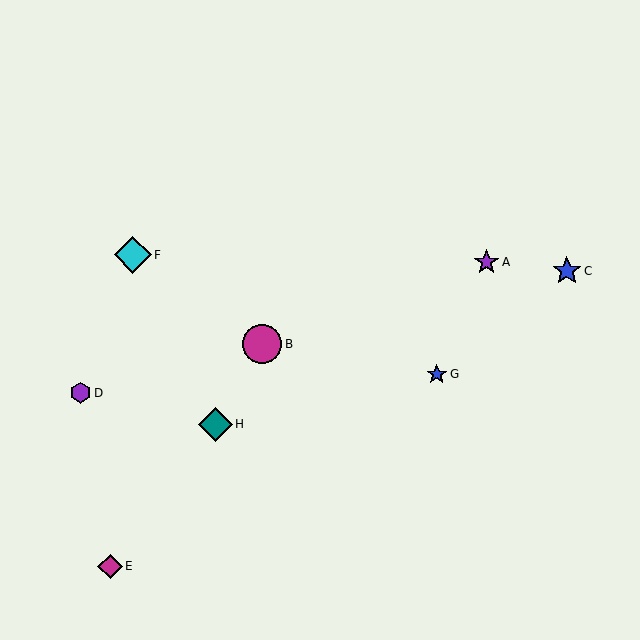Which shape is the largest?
The magenta circle (labeled B) is the largest.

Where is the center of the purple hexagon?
The center of the purple hexagon is at (81, 393).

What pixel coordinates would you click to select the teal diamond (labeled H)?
Click at (215, 424) to select the teal diamond H.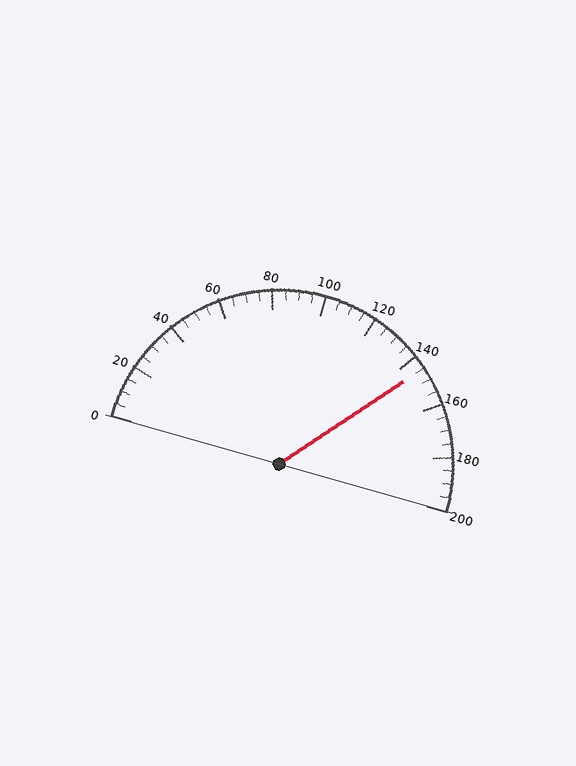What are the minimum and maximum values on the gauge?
The gauge ranges from 0 to 200.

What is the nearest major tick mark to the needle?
The nearest major tick mark is 140.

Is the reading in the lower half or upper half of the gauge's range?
The reading is in the upper half of the range (0 to 200).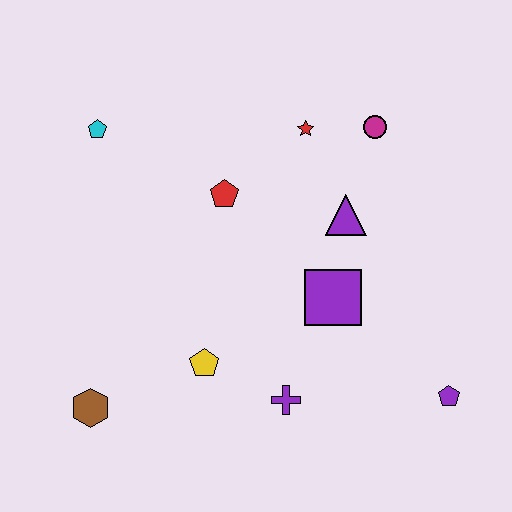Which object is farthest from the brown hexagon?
The magenta circle is farthest from the brown hexagon.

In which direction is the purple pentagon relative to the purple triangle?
The purple pentagon is below the purple triangle.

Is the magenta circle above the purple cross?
Yes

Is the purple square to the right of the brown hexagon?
Yes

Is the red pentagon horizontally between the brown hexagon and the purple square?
Yes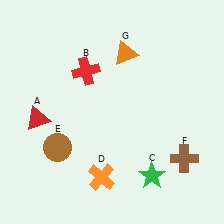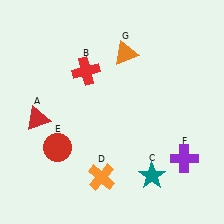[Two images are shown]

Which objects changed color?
C changed from green to teal. E changed from brown to red. F changed from brown to purple.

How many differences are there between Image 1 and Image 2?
There are 3 differences between the two images.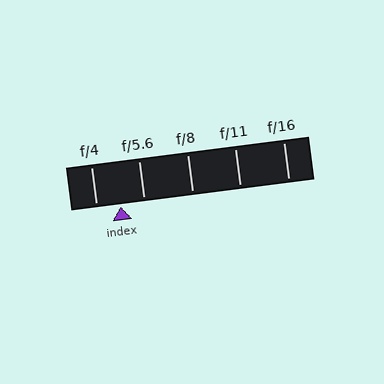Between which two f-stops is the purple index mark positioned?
The index mark is between f/4 and f/5.6.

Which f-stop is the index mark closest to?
The index mark is closest to f/5.6.